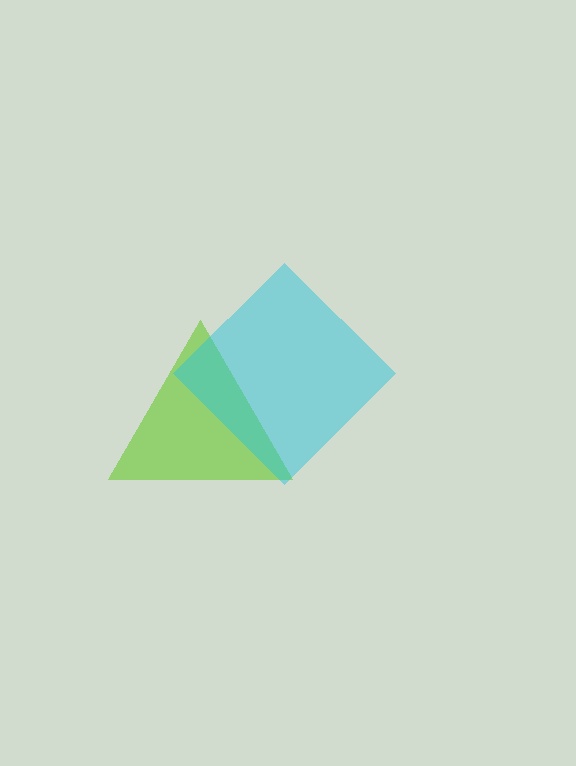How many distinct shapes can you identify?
There are 2 distinct shapes: a lime triangle, a cyan diamond.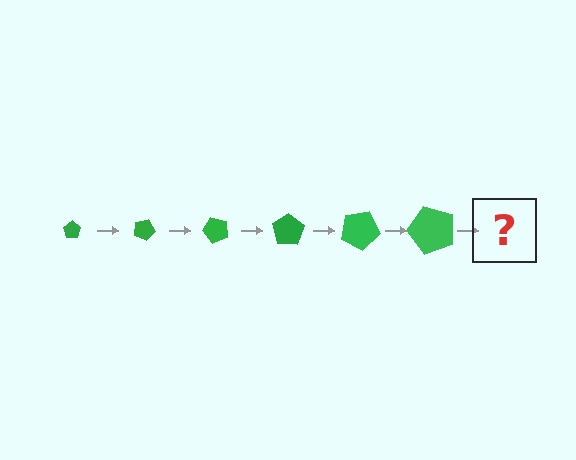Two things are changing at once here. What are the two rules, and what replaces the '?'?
The two rules are that the pentagon grows larger each step and it rotates 25 degrees each step. The '?' should be a pentagon, larger than the previous one and rotated 150 degrees from the start.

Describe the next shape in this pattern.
It should be a pentagon, larger than the previous one and rotated 150 degrees from the start.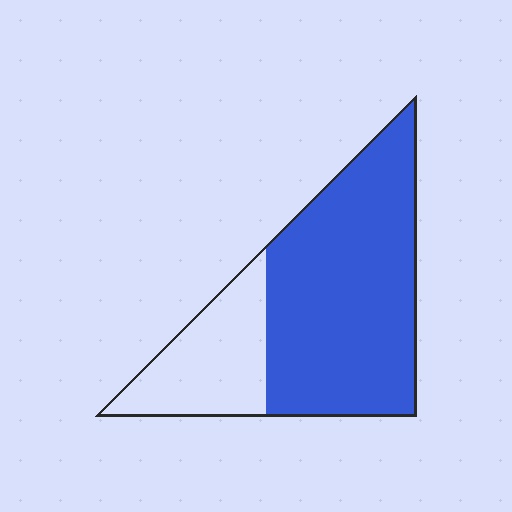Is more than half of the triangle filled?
Yes.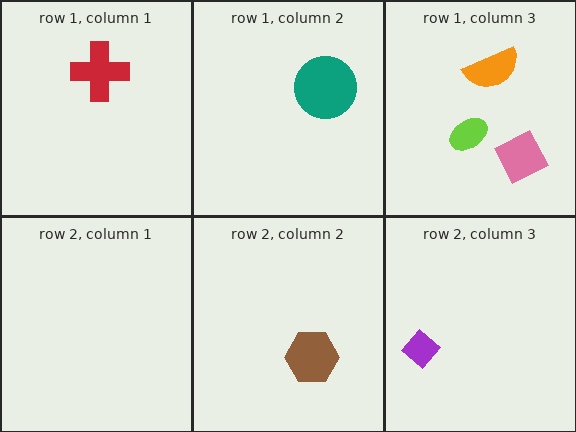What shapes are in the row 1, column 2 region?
The teal circle.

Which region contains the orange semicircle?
The row 1, column 3 region.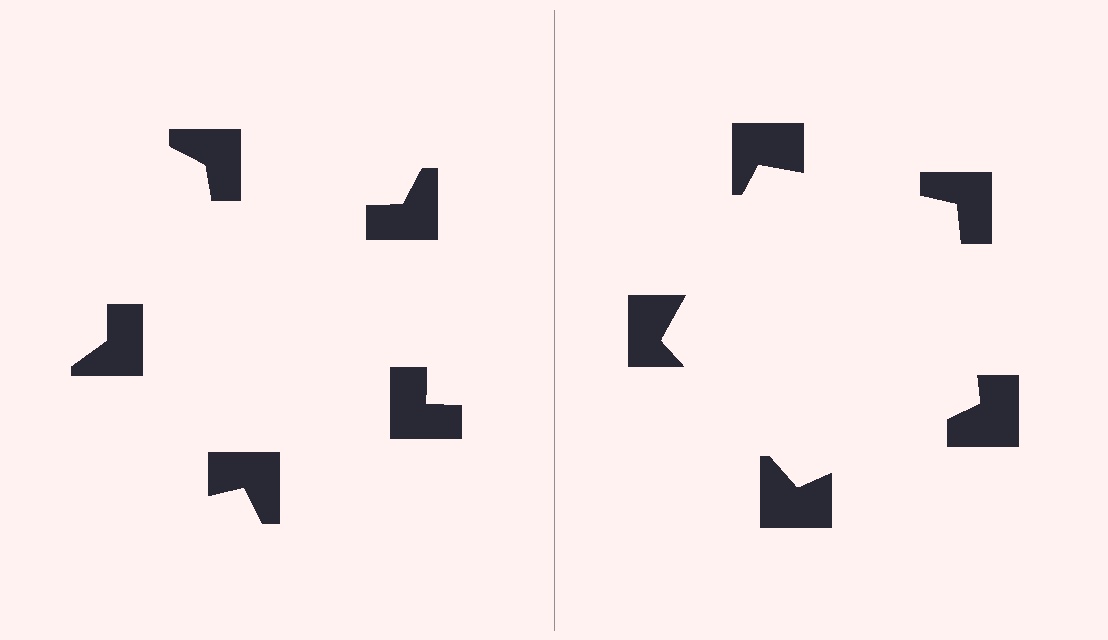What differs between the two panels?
The notched squares are positioned identically on both sides; only the wedge orientations differ. On the right they align to a pentagon; on the left they are misaligned.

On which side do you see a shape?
An illusory pentagon appears on the right side. On the left side the wedge cuts are rotated, so no coherent shape forms.